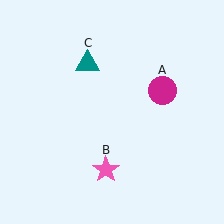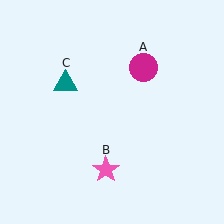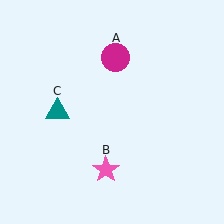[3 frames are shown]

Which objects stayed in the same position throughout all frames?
Pink star (object B) remained stationary.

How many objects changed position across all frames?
2 objects changed position: magenta circle (object A), teal triangle (object C).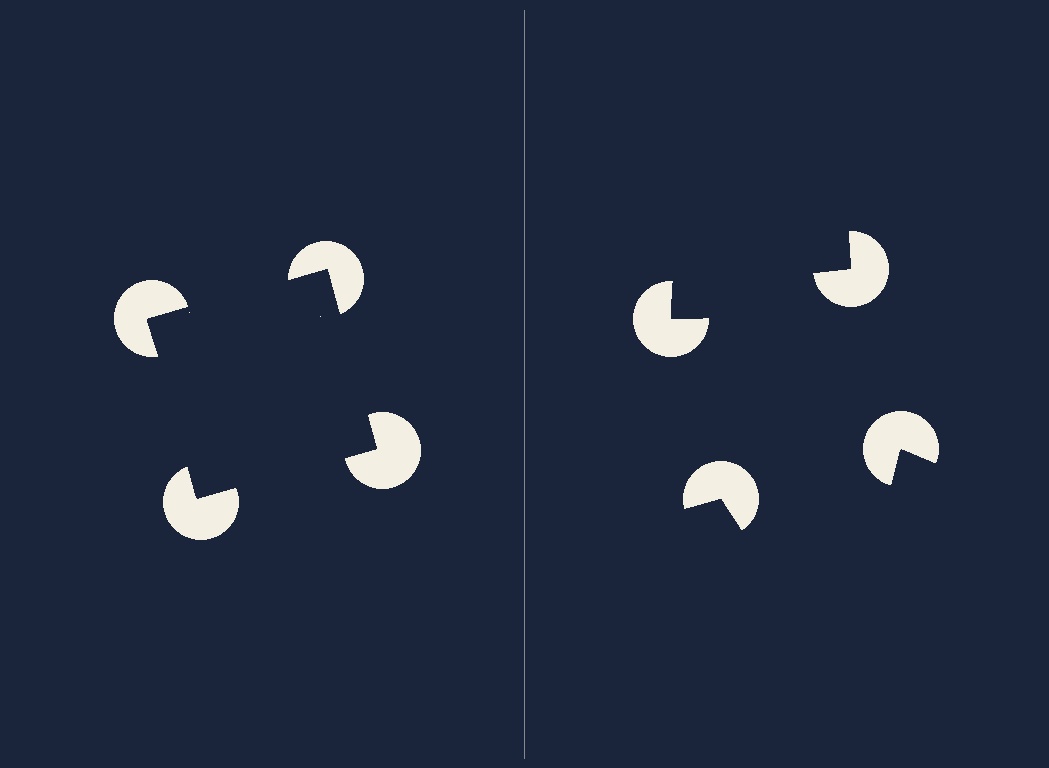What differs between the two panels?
The pac-man discs are positioned identically on both sides; only the wedge orientations differ. On the left they align to a square; on the right they are misaligned.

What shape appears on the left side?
An illusory square.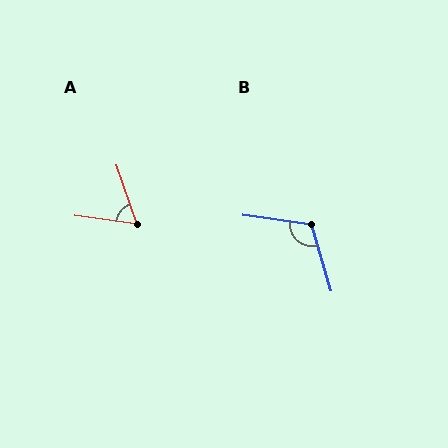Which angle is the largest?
B, at approximately 114 degrees.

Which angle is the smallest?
A, at approximately 63 degrees.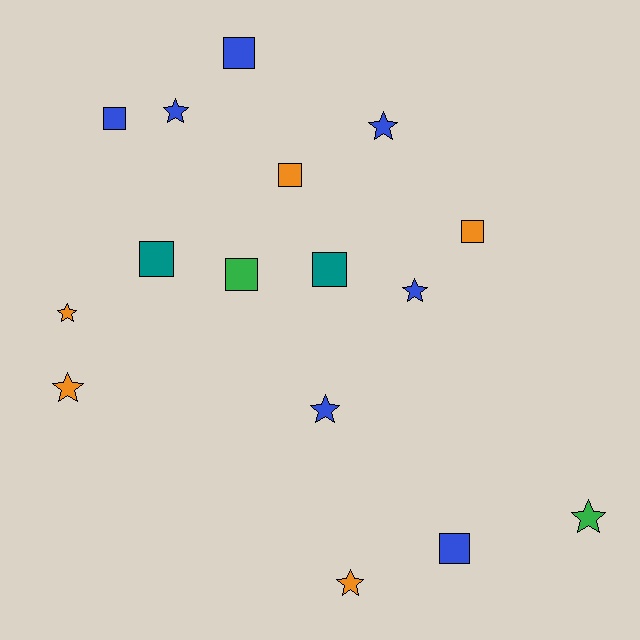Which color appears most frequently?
Blue, with 7 objects.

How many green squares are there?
There is 1 green square.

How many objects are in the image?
There are 16 objects.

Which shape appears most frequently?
Square, with 8 objects.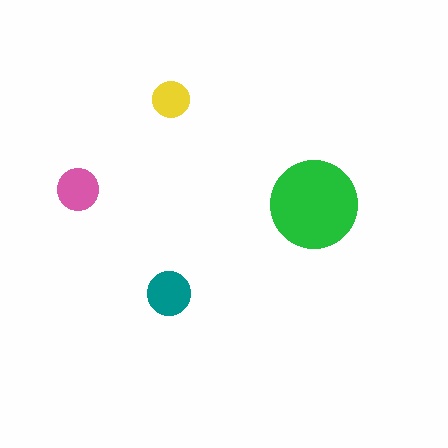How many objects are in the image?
There are 4 objects in the image.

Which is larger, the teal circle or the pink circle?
The teal one.